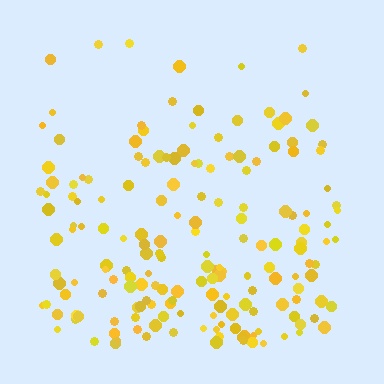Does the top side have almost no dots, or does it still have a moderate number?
Still a moderate number, just noticeably fewer than the bottom.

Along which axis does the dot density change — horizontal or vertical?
Vertical.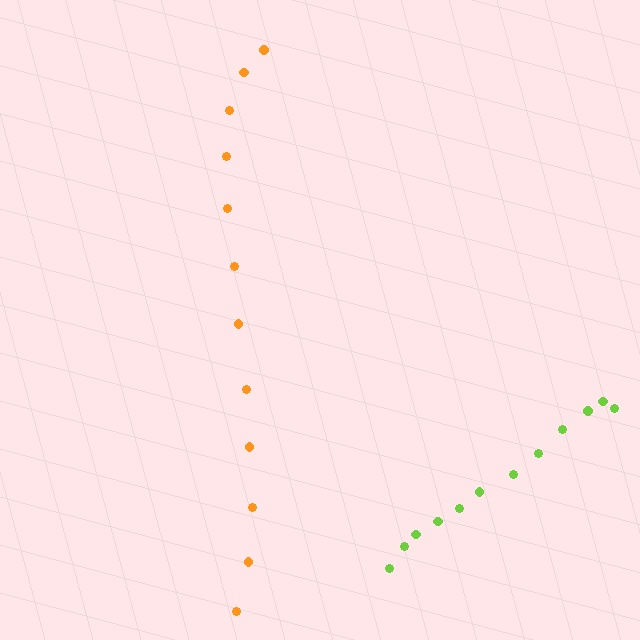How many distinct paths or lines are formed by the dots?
There are 2 distinct paths.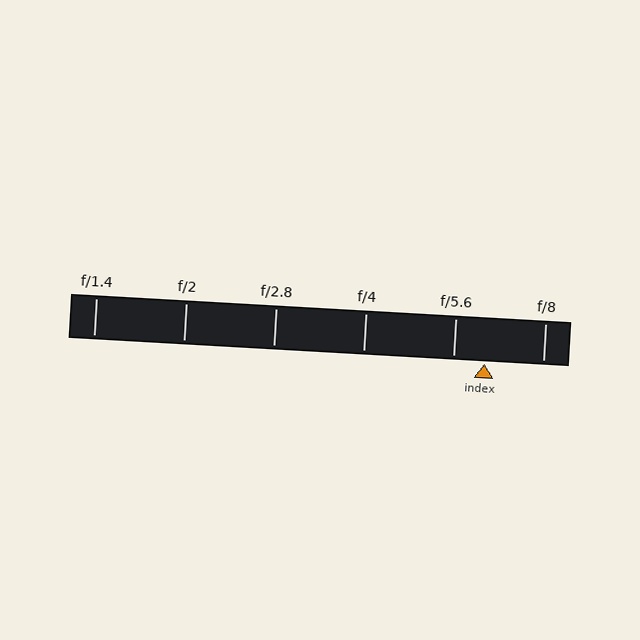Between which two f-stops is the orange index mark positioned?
The index mark is between f/5.6 and f/8.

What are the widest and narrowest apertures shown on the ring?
The widest aperture shown is f/1.4 and the narrowest is f/8.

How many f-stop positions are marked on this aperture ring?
There are 6 f-stop positions marked.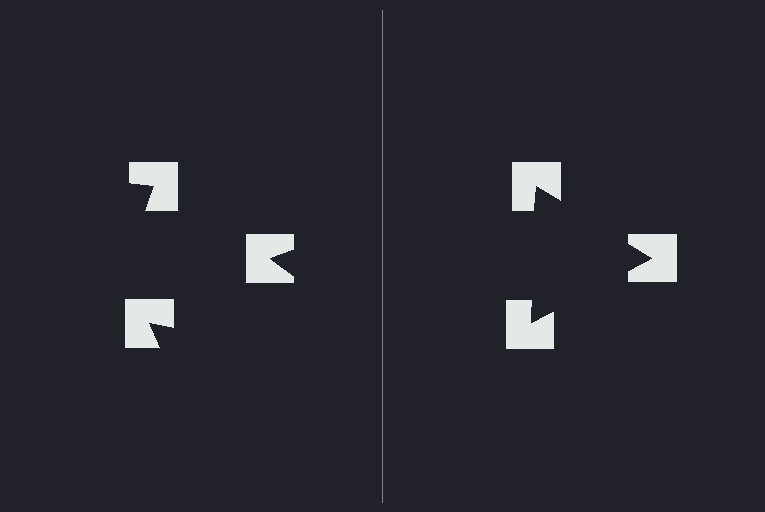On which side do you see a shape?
An illusory triangle appears on the right side. On the left side the wedge cuts are rotated, so no coherent shape forms.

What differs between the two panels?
The notched squares are positioned identically on both sides; only the wedge orientations differ. On the right they align to a triangle; on the left they are misaligned.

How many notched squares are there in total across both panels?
6 — 3 on each side.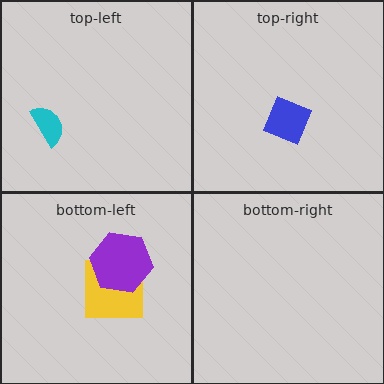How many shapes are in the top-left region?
1.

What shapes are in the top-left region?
The cyan semicircle.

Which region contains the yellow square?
The bottom-left region.